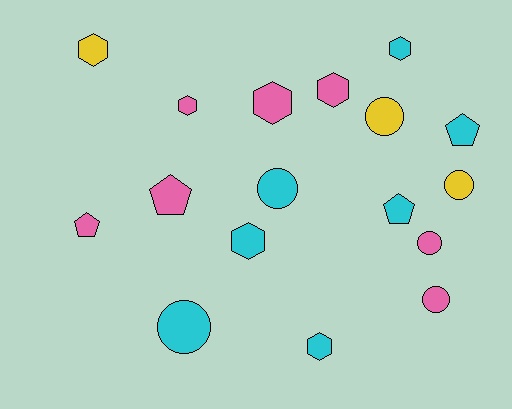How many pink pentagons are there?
There are 2 pink pentagons.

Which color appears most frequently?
Pink, with 7 objects.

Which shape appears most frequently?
Hexagon, with 7 objects.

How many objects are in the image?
There are 17 objects.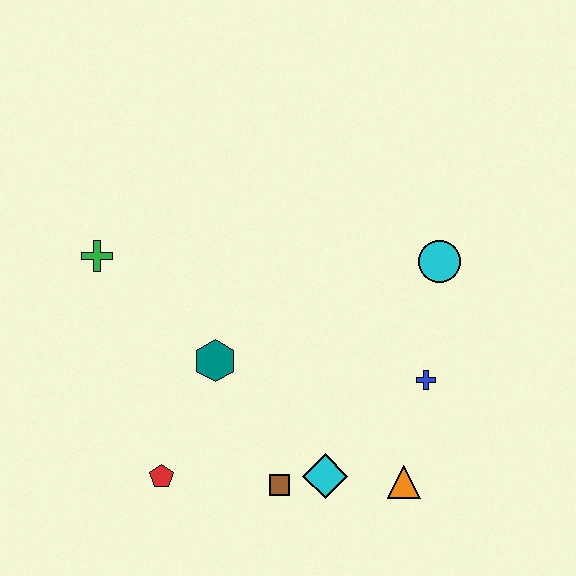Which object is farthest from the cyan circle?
The red pentagon is farthest from the cyan circle.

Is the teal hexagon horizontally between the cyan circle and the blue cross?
No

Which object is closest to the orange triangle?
The cyan diamond is closest to the orange triangle.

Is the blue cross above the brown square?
Yes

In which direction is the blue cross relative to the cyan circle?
The blue cross is below the cyan circle.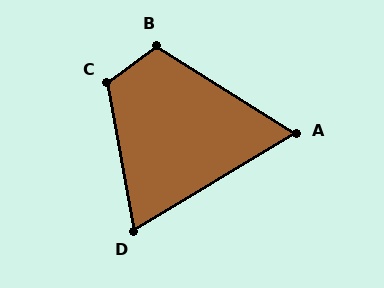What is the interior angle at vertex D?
Approximately 69 degrees (acute).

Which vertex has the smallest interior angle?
A, at approximately 63 degrees.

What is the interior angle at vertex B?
Approximately 111 degrees (obtuse).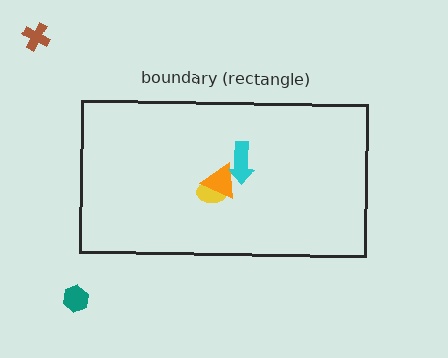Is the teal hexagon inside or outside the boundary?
Outside.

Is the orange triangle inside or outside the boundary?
Inside.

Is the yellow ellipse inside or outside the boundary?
Inside.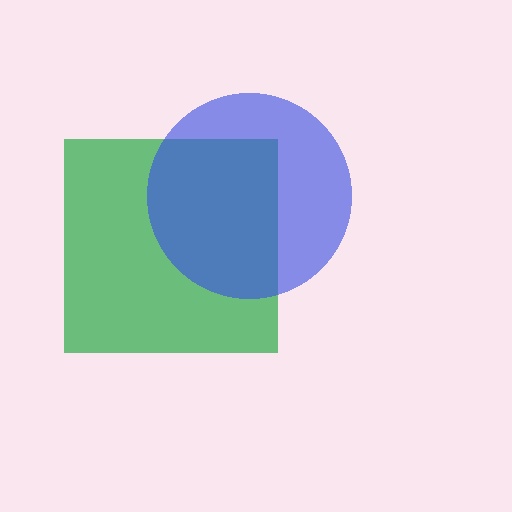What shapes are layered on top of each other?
The layered shapes are: a green square, a blue circle.